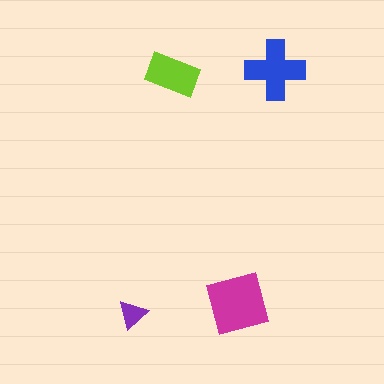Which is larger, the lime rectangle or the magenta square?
The magenta square.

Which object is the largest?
The magenta square.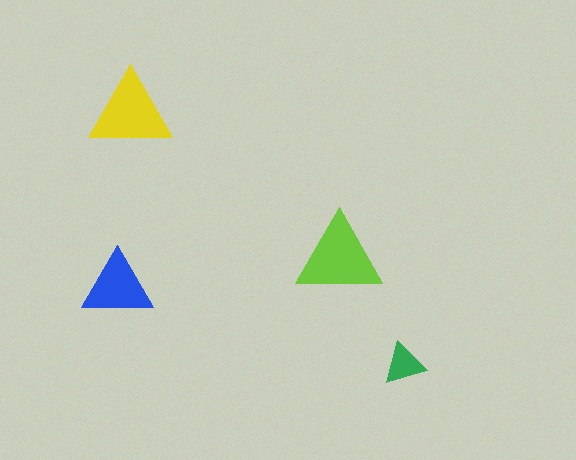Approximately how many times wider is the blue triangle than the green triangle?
About 1.5 times wider.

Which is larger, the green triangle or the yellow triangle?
The yellow one.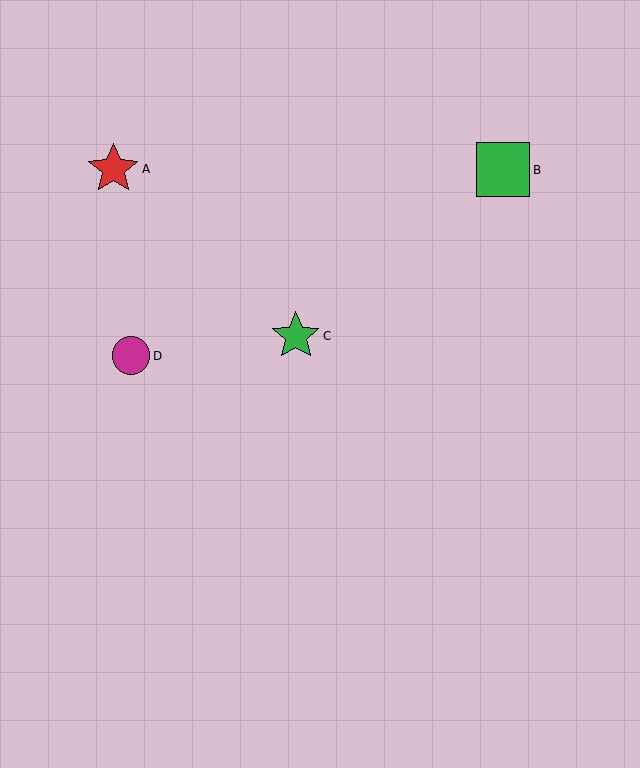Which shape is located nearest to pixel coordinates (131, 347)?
The magenta circle (labeled D) at (131, 356) is nearest to that location.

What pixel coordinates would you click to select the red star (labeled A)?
Click at (113, 169) to select the red star A.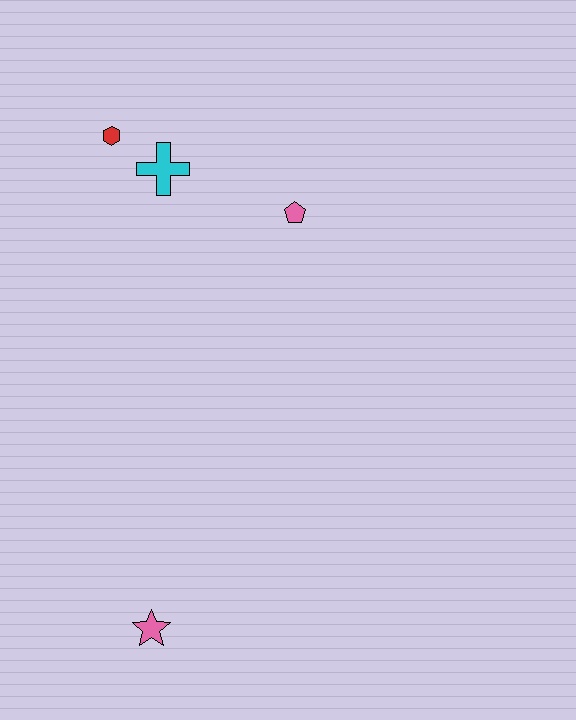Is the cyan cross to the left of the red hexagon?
No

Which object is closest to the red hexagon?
The cyan cross is closest to the red hexagon.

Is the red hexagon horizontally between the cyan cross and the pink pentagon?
No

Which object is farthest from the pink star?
The red hexagon is farthest from the pink star.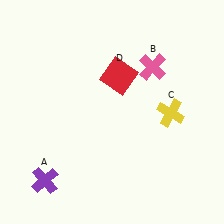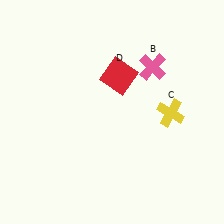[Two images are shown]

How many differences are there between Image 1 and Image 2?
There is 1 difference between the two images.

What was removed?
The purple cross (A) was removed in Image 2.